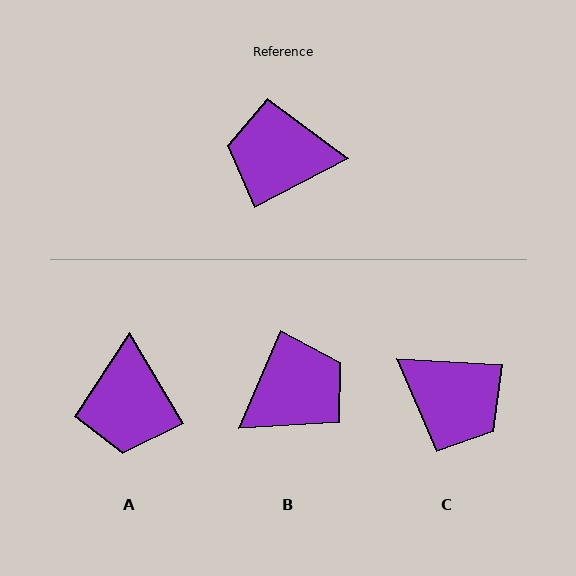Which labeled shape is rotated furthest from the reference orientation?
C, about 149 degrees away.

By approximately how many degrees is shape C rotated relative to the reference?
Approximately 149 degrees counter-clockwise.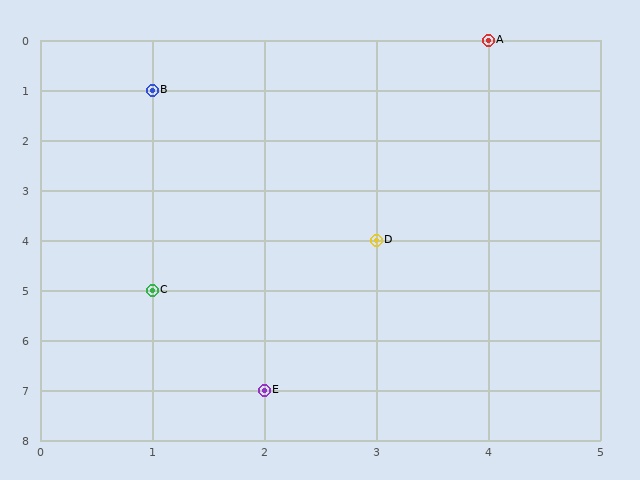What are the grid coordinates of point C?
Point C is at grid coordinates (1, 5).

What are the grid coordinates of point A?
Point A is at grid coordinates (4, 0).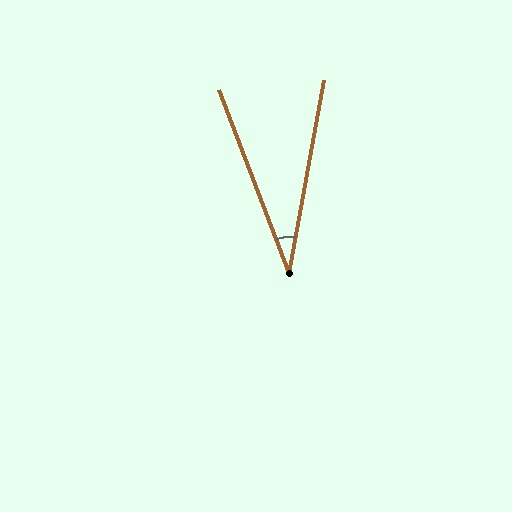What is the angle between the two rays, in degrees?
Approximately 31 degrees.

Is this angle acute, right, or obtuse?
It is acute.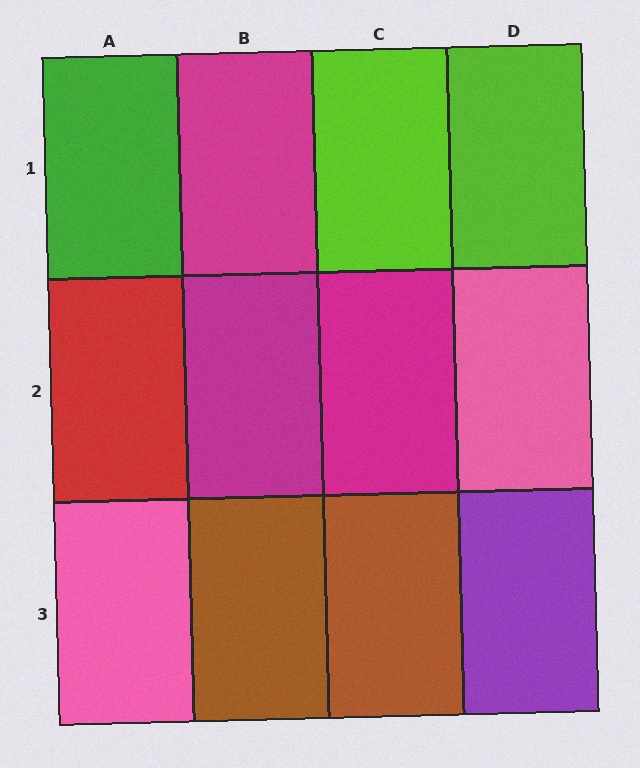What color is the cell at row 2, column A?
Red.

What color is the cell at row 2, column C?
Magenta.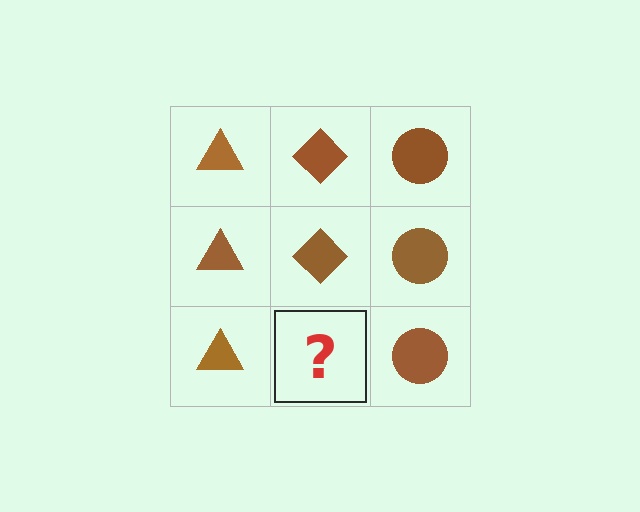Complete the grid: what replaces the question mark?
The question mark should be replaced with a brown diamond.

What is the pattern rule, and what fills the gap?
The rule is that each column has a consistent shape. The gap should be filled with a brown diamond.